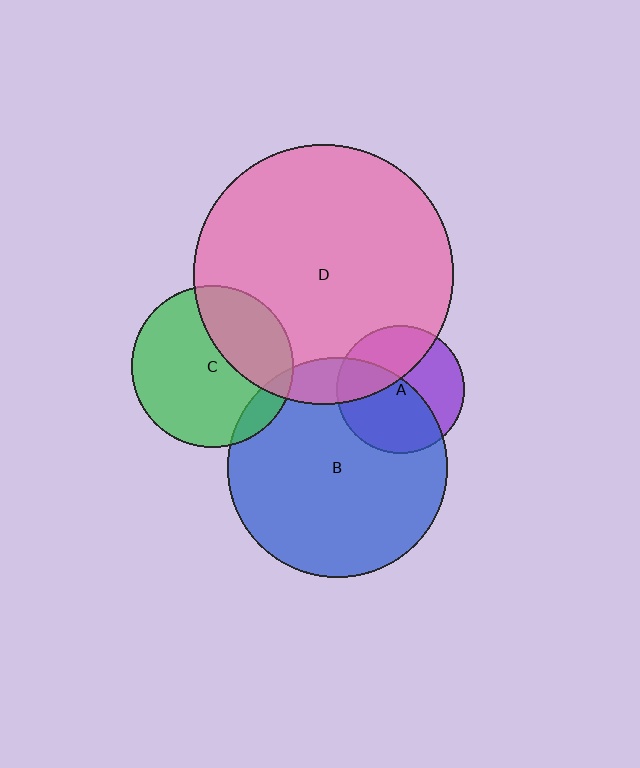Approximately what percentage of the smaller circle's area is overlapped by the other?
Approximately 10%.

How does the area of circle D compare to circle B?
Approximately 1.4 times.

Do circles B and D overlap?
Yes.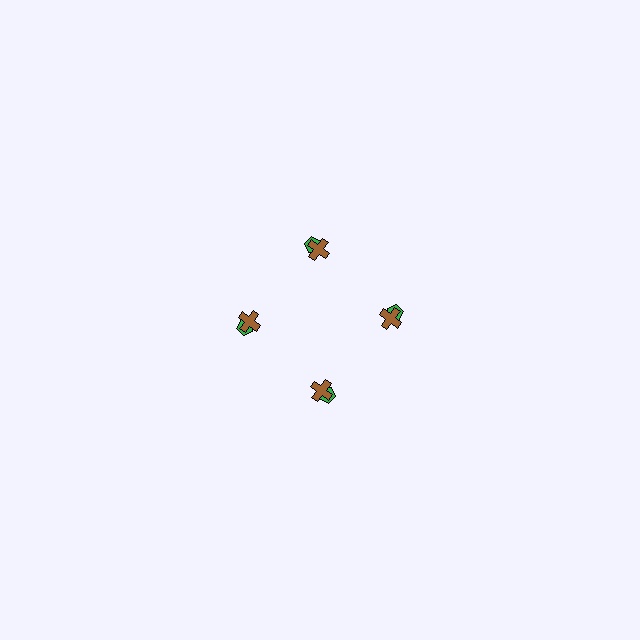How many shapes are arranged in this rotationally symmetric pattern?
There are 8 shapes, arranged in 4 groups of 2.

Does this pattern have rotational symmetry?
Yes, this pattern has 4-fold rotational symmetry. It looks the same after rotating 90 degrees around the center.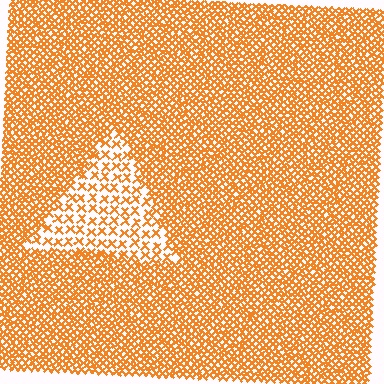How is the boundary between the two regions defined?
The boundary is defined by a change in element density (approximately 2.6x ratio). All elements are the same color, size, and shape.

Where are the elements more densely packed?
The elements are more densely packed outside the triangle boundary.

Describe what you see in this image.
The image contains small orange elements arranged at two different densities. A triangle-shaped region is visible where the elements are less densely packed than the surrounding area.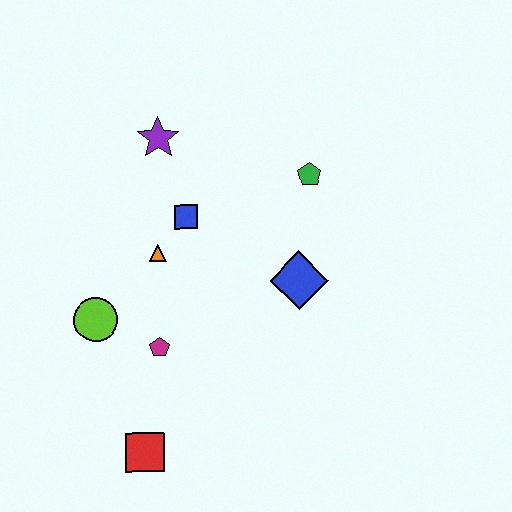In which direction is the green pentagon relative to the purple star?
The green pentagon is to the right of the purple star.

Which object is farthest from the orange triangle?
The red square is farthest from the orange triangle.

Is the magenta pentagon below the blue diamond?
Yes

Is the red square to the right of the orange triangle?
No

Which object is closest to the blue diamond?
The green pentagon is closest to the blue diamond.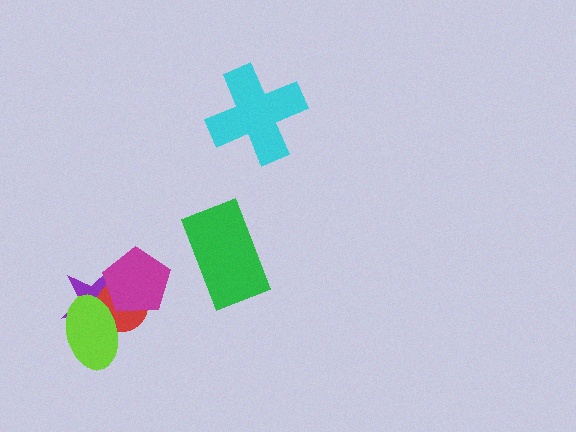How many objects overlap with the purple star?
3 objects overlap with the purple star.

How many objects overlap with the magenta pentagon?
2 objects overlap with the magenta pentagon.